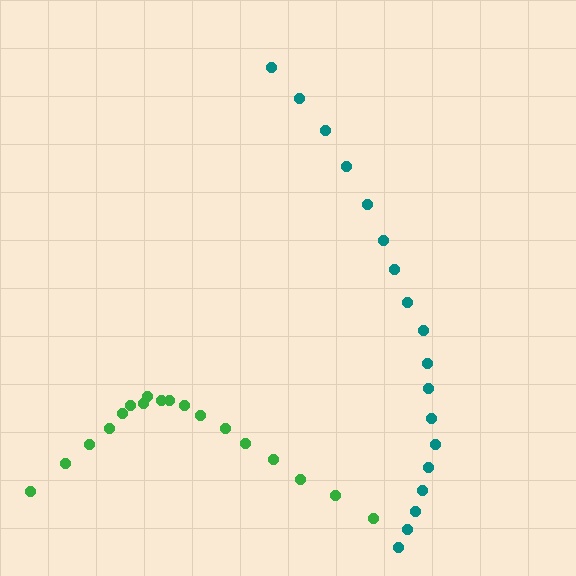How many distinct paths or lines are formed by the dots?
There are 2 distinct paths.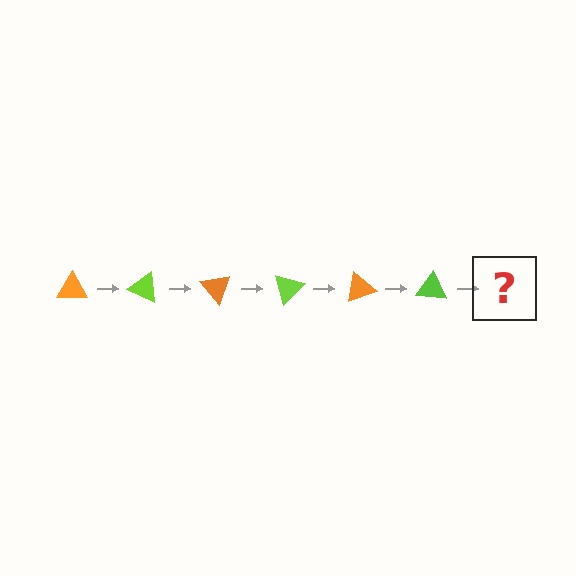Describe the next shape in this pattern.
It should be an orange triangle, rotated 150 degrees from the start.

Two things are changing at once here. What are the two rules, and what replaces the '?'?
The two rules are that it rotates 25 degrees each step and the color cycles through orange and lime. The '?' should be an orange triangle, rotated 150 degrees from the start.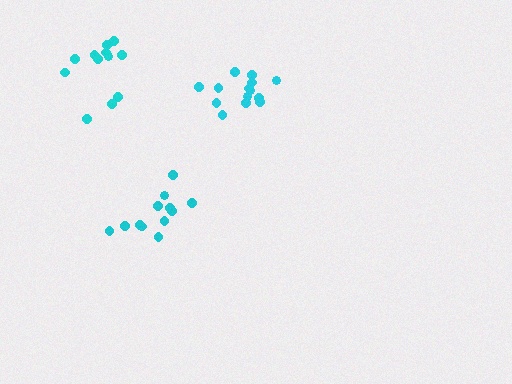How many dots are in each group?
Group 1: 14 dots, Group 2: 12 dots, Group 3: 12 dots (38 total).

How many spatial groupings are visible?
There are 3 spatial groupings.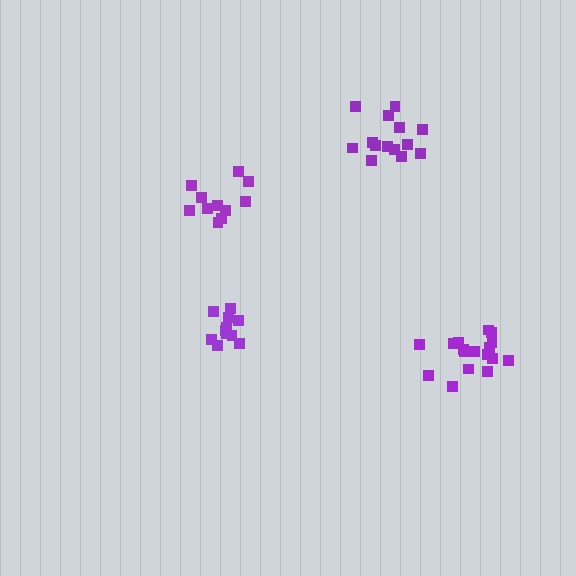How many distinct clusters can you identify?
There are 4 distinct clusters.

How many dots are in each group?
Group 1: 11 dots, Group 2: 17 dots, Group 3: 14 dots, Group 4: 11 dots (53 total).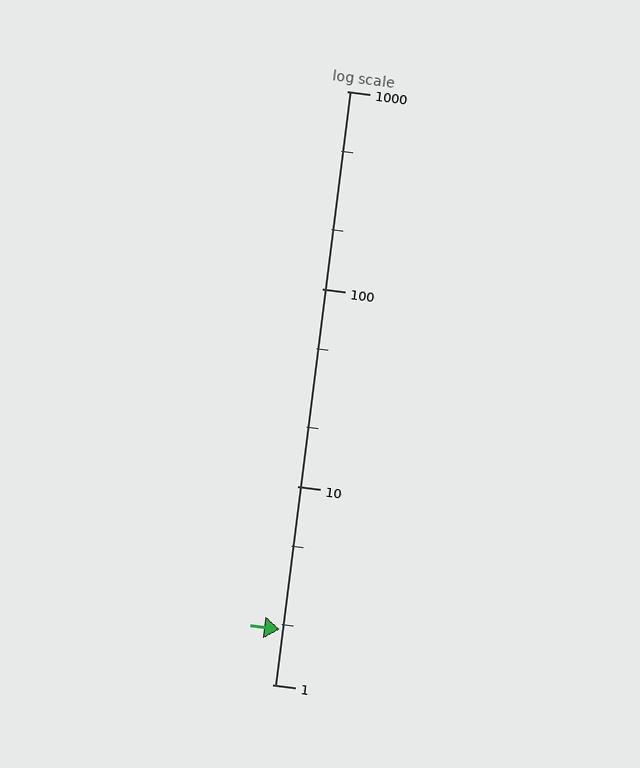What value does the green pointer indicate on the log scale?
The pointer indicates approximately 1.9.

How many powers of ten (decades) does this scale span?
The scale spans 3 decades, from 1 to 1000.